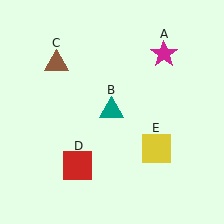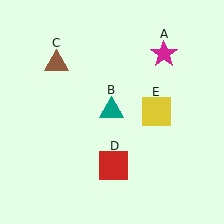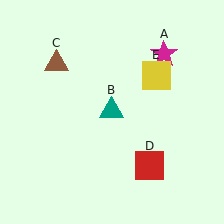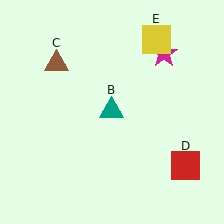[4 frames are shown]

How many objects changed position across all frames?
2 objects changed position: red square (object D), yellow square (object E).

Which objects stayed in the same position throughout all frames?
Magenta star (object A) and teal triangle (object B) and brown triangle (object C) remained stationary.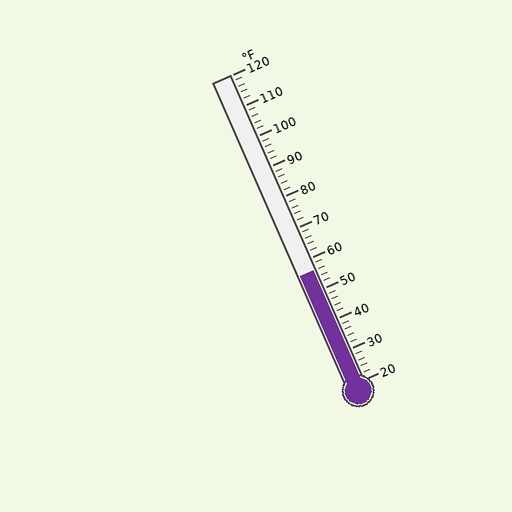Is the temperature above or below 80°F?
The temperature is below 80°F.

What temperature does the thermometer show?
The thermometer shows approximately 56°F.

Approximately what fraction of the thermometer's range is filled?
The thermometer is filled to approximately 35% of its range.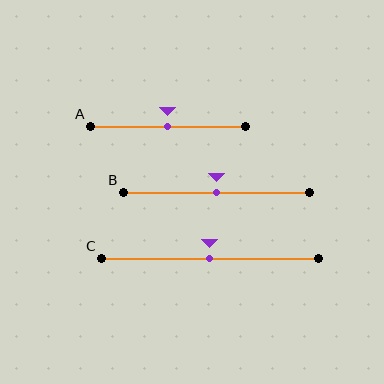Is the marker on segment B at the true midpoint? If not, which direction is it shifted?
Yes, the marker on segment B is at the true midpoint.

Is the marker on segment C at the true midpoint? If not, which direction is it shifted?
Yes, the marker on segment C is at the true midpoint.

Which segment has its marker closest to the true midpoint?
Segment A has its marker closest to the true midpoint.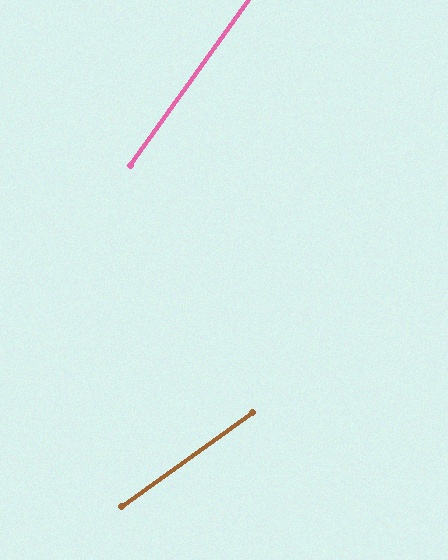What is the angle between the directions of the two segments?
Approximately 19 degrees.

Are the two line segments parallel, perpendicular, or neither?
Neither parallel nor perpendicular — they differ by about 19°.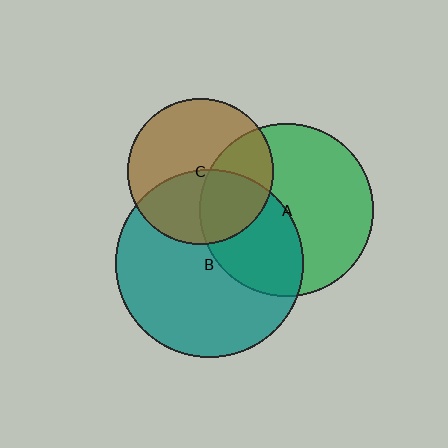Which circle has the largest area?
Circle B (teal).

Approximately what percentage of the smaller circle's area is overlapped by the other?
Approximately 40%.